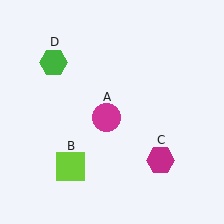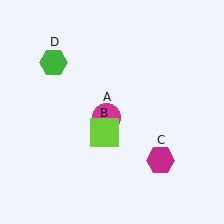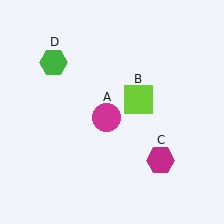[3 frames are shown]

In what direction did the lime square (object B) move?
The lime square (object B) moved up and to the right.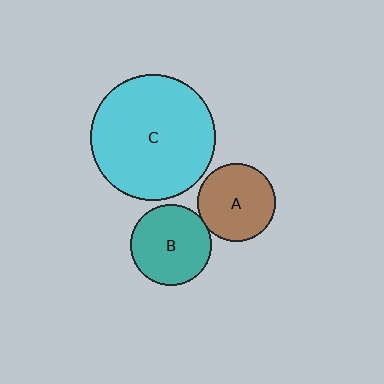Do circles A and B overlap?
Yes.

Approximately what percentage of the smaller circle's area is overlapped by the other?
Approximately 5%.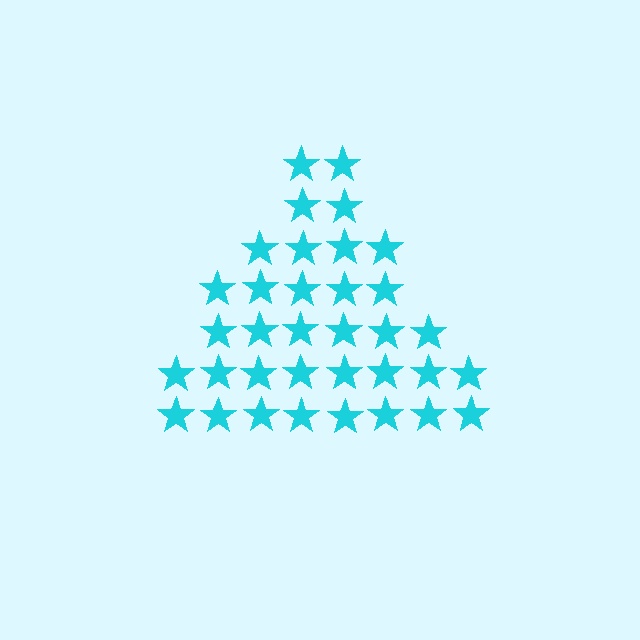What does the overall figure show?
The overall figure shows a triangle.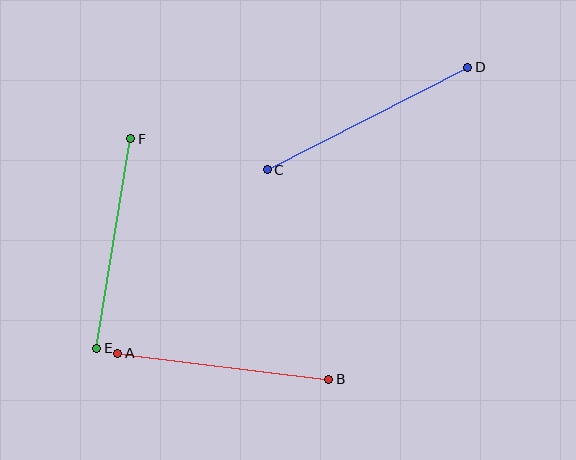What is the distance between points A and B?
The distance is approximately 213 pixels.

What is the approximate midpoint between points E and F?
The midpoint is at approximately (114, 243) pixels.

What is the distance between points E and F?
The distance is approximately 212 pixels.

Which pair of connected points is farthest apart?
Points C and D are farthest apart.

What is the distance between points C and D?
The distance is approximately 225 pixels.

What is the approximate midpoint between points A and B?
The midpoint is at approximately (223, 366) pixels.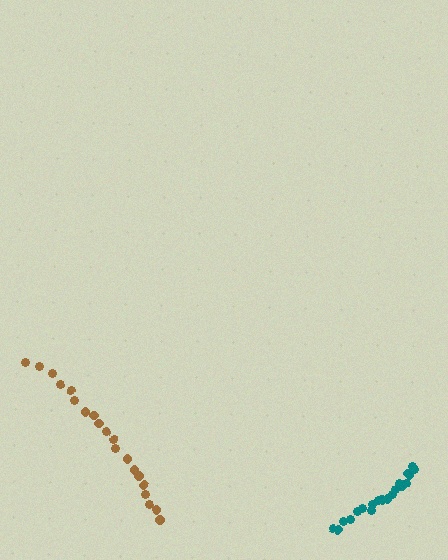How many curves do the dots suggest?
There are 2 distinct paths.